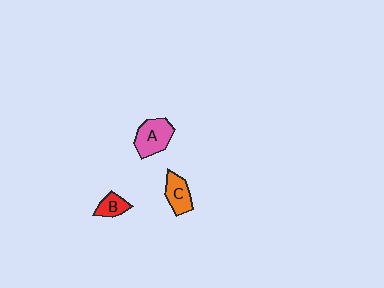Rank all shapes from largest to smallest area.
From largest to smallest: A (pink), C (orange), B (red).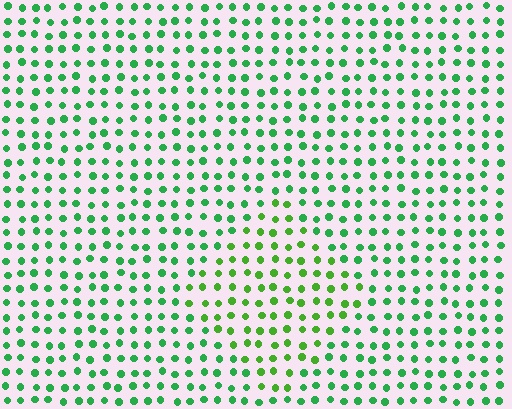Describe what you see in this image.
The image is filled with small green elements in a uniform arrangement. A diamond-shaped region is visible where the elements are tinted to a slightly different hue, forming a subtle color boundary.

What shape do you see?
I see a diamond.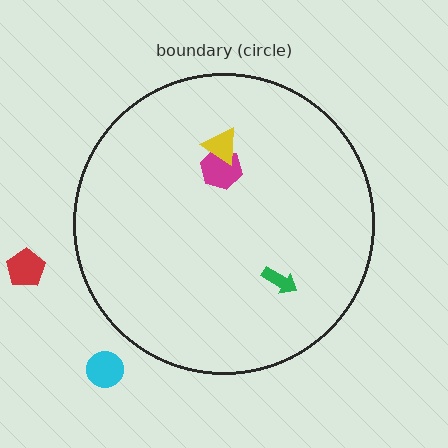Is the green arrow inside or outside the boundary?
Inside.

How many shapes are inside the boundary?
3 inside, 2 outside.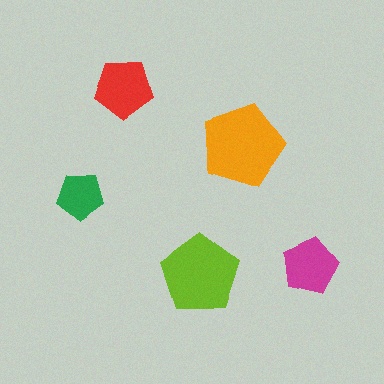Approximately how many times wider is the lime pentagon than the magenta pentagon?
About 1.5 times wider.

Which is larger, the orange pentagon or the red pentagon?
The orange one.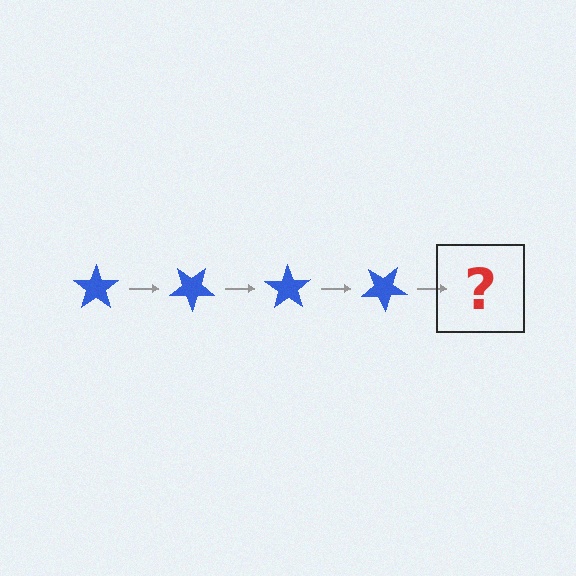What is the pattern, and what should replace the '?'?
The pattern is that the star rotates 35 degrees each step. The '?' should be a blue star rotated 140 degrees.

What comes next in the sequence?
The next element should be a blue star rotated 140 degrees.